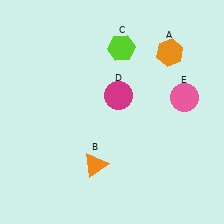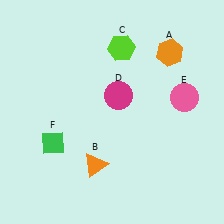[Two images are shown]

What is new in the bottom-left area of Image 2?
A green diamond (F) was added in the bottom-left area of Image 2.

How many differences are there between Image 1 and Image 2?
There is 1 difference between the two images.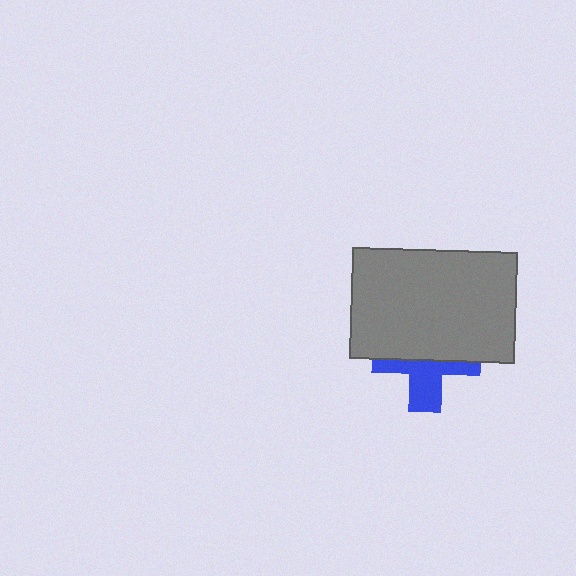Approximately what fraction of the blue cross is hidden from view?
Roughly 57% of the blue cross is hidden behind the gray rectangle.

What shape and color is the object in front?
The object in front is a gray rectangle.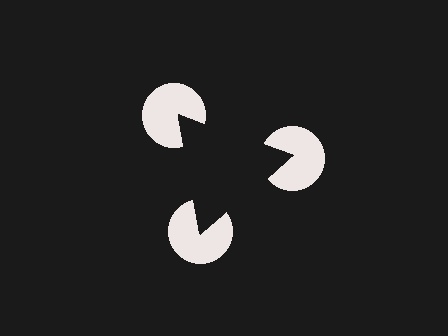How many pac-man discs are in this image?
There are 3 — one at each vertex of the illusory triangle.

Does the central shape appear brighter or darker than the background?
It typically appears slightly darker than the background, even though no actual brightness change is drawn.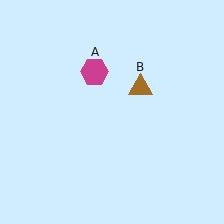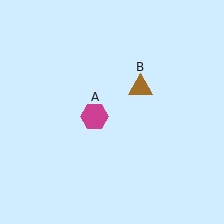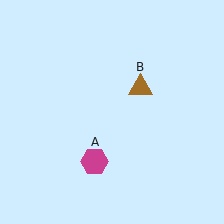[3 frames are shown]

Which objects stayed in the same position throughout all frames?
Brown triangle (object B) remained stationary.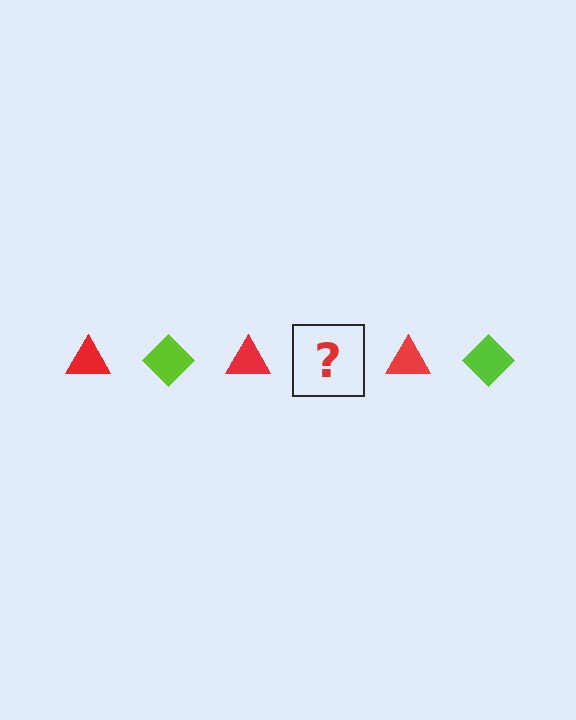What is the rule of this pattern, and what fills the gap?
The rule is that the pattern alternates between red triangle and lime diamond. The gap should be filled with a lime diamond.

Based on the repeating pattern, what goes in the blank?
The blank should be a lime diamond.